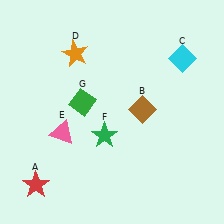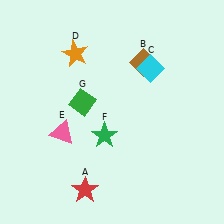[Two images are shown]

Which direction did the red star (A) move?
The red star (A) moved right.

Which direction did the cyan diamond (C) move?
The cyan diamond (C) moved left.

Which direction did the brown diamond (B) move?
The brown diamond (B) moved up.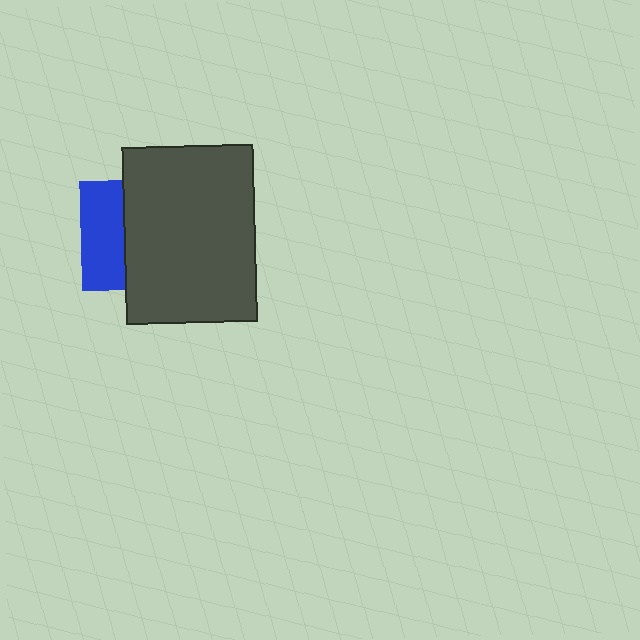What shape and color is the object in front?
The object in front is a dark gray rectangle.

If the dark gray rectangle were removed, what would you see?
You would see the complete blue square.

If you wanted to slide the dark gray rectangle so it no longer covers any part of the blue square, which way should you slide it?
Slide it right — that is the most direct way to separate the two shapes.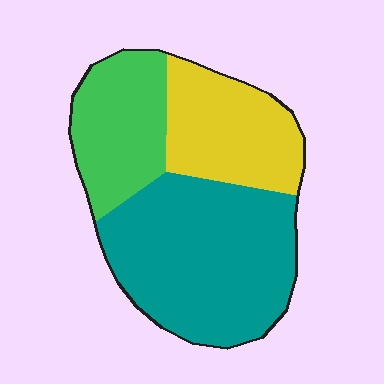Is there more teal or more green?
Teal.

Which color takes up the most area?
Teal, at roughly 50%.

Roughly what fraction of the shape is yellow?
Yellow covers roughly 25% of the shape.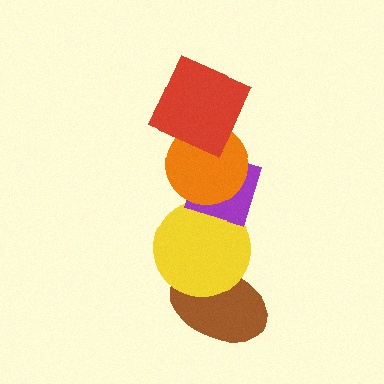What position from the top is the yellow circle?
The yellow circle is 4th from the top.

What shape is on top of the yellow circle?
The purple diamond is on top of the yellow circle.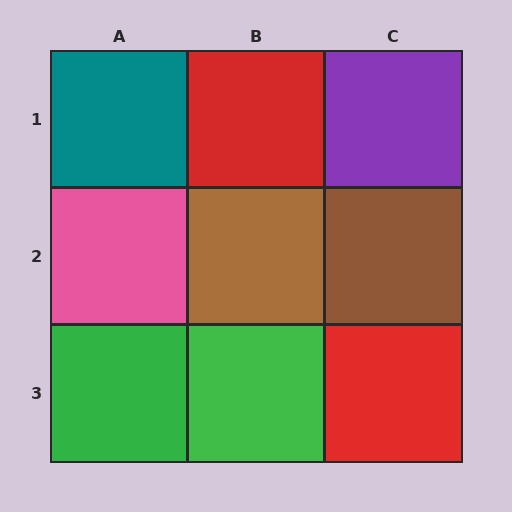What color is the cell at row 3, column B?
Green.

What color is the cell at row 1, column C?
Purple.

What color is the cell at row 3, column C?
Red.